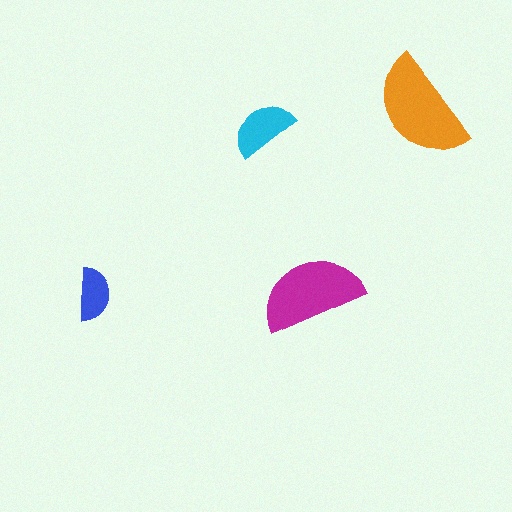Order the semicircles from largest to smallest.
the orange one, the magenta one, the cyan one, the blue one.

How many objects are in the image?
There are 4 objects in the image.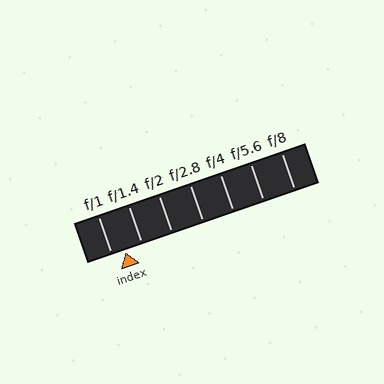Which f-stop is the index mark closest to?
The index mark is closest to f/1.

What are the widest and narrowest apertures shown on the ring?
The widest aperture shown is f/1 and the narrowest is f/8.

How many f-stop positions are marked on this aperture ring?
There are 7 f-stop positions marked.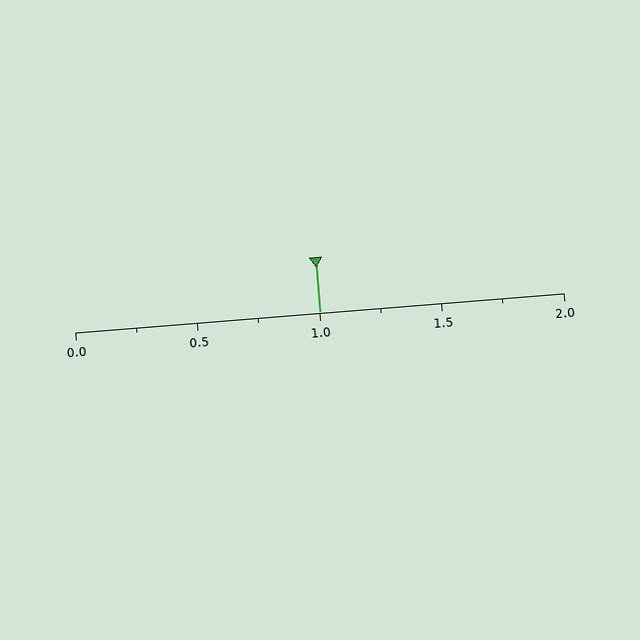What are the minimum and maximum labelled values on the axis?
The axis runs from 0.0 to 2.0.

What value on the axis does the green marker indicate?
The marker indicates approximately 1.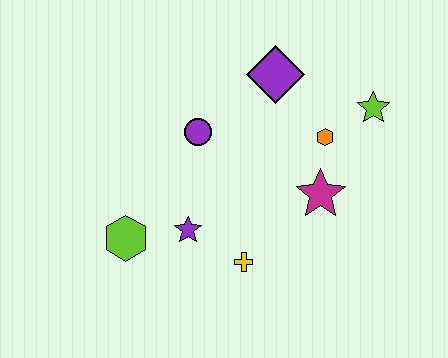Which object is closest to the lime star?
The orange hexagon is closest to the lime star.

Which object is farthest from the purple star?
The lime star is farthest from the purple star.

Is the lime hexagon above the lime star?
No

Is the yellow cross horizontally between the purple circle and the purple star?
No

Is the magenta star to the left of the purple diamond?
No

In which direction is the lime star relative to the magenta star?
The lime star is above the magenta star.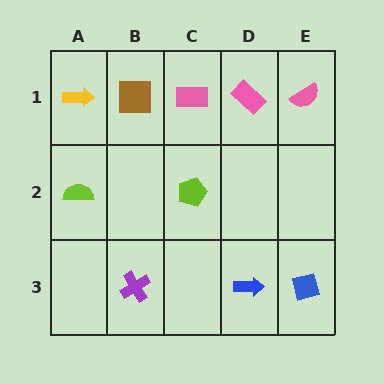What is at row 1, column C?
A pink rectangle.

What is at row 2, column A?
A lime semicircle.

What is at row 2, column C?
A lime pentagon.